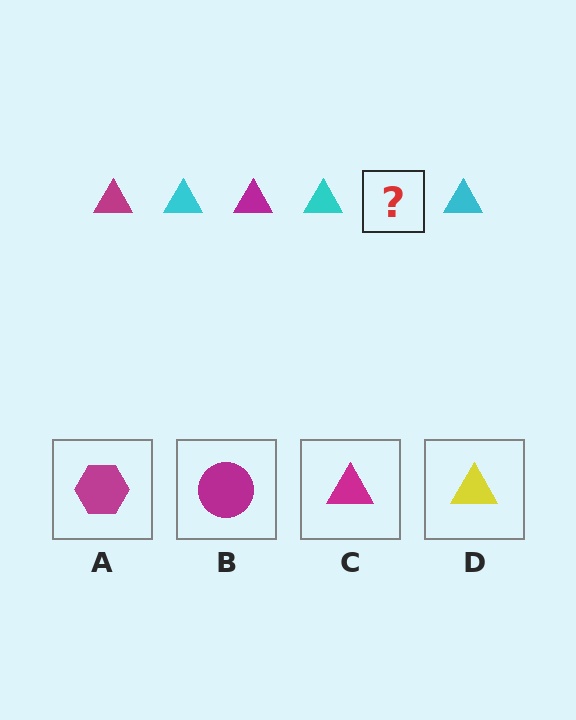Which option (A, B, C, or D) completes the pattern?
C.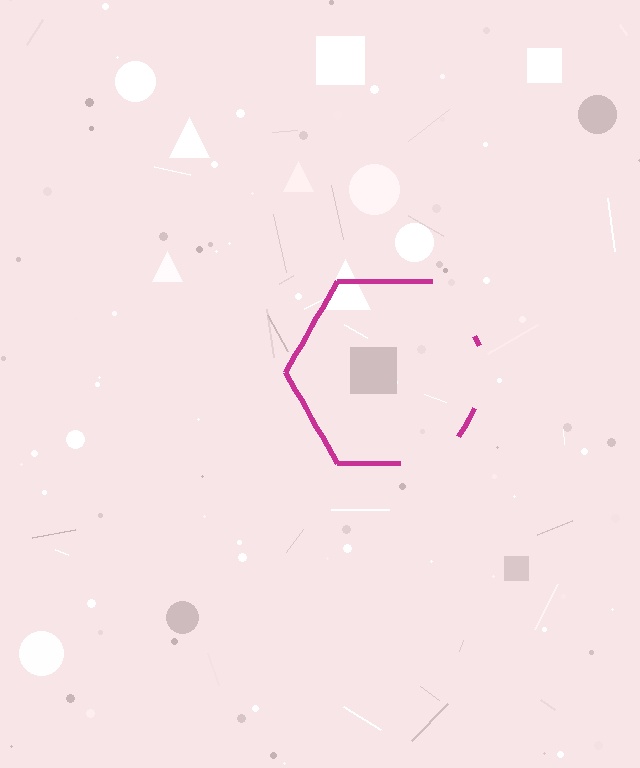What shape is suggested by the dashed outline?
The dashed outline suggests a hexagon.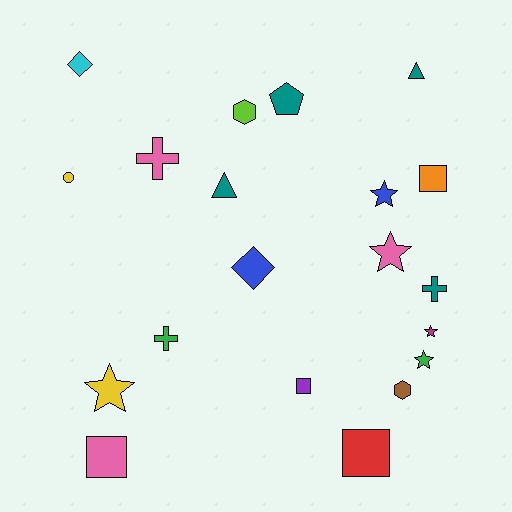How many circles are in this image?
There is 1 circle.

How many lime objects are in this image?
There is 1 lime object.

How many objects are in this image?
There are 20 objects.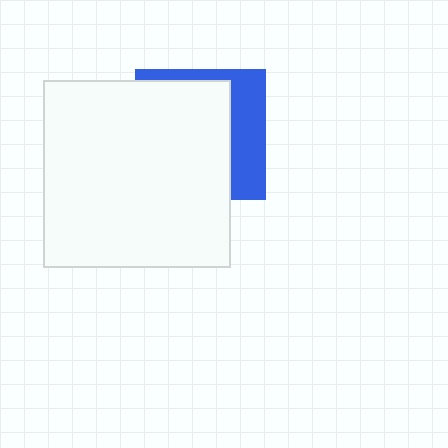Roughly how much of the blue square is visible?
A small part of it is visible (roughly 32%).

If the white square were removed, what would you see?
You would see the complete blue square.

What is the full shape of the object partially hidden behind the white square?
The partially hidden object is a blue square.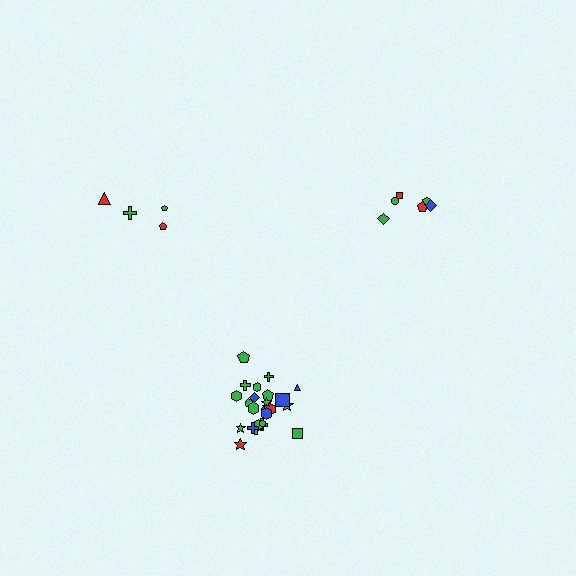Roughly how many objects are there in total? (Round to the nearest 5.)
Roughly 35 objects in total.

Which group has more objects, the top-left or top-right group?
The top-right group.